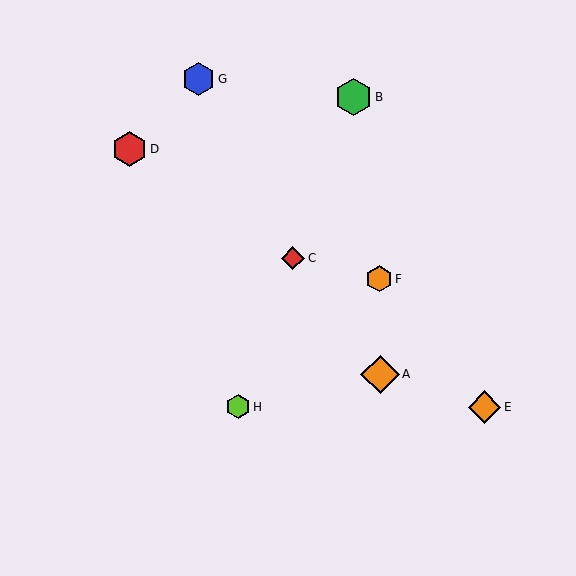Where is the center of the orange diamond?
The center of the orange diamond is at (484, 407).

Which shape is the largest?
The orange diamond (labeled A) is the largest.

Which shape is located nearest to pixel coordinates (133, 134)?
The red hexagon (labeled D) at (130, 149) is nearest to that location.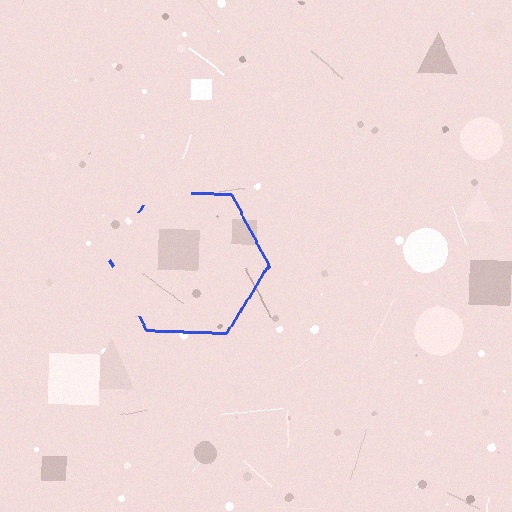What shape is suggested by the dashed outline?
The dashed outline suggests a hexagon.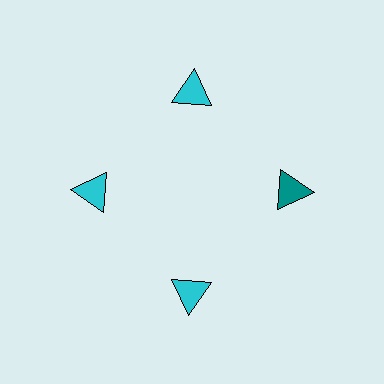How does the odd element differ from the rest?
It has a different color: teal instead of cyan.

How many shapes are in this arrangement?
There are 4 shapes arranged in a ring pattern.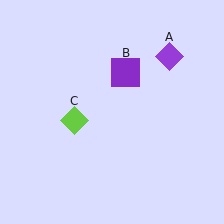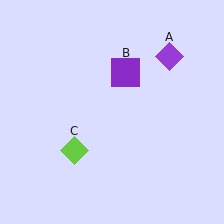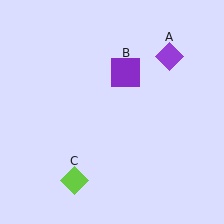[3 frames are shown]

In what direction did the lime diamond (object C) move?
The lime diamond (object C) moved down.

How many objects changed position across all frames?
1 object changed position: lime diamond (object C).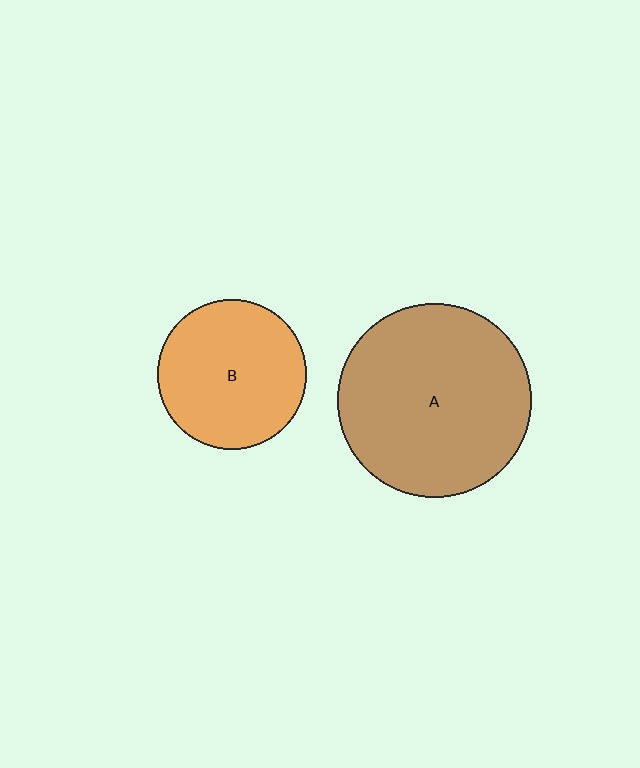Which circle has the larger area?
Circle A (brown).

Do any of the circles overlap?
No, none of the circles overlap.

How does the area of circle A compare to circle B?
Approximately 1.7 times.